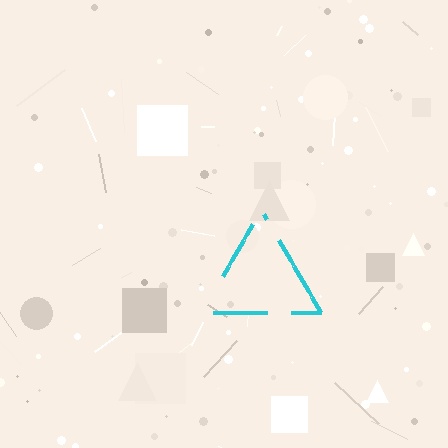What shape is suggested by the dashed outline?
The dashed outline suggests a triangle.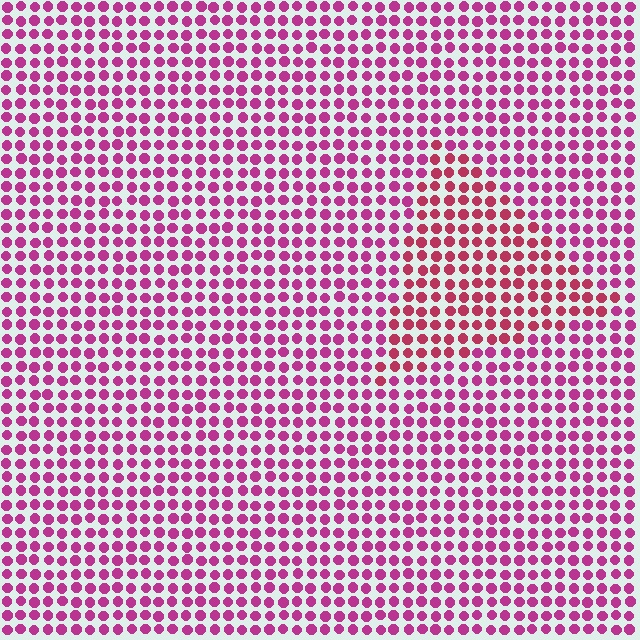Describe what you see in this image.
The image is filled with small magenta elements in a uniform arrangement. A triangle-shaped region is visible where the elements are tinted to a slightly different hue, forming a subtle color boundary.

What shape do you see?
I see a triangle.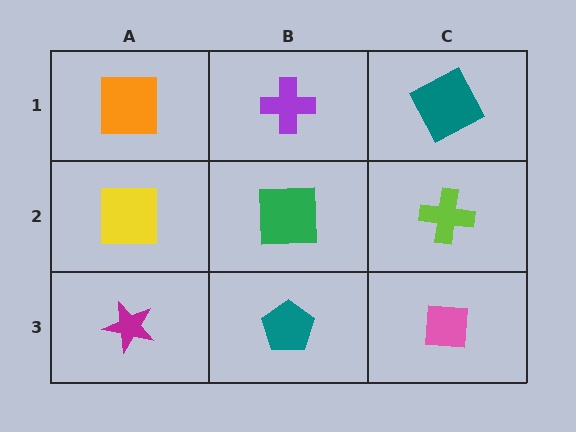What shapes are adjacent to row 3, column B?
A green square (row 2, column B), a magenta star (row 3, column A), a pink square (row 3, column C).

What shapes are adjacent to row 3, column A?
A yellow square (row 2, column A), a teal pentagon (row 3, column B).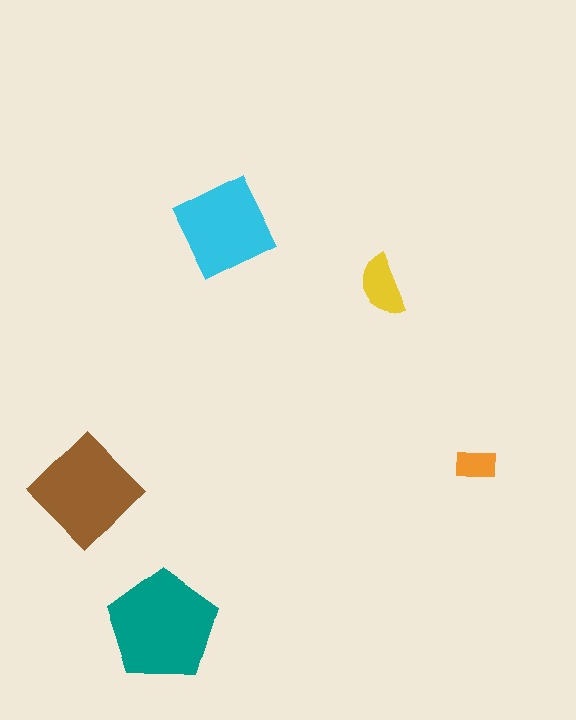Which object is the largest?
The teal pentagon.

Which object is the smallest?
The orange rectangle.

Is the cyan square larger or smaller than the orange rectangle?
Larger.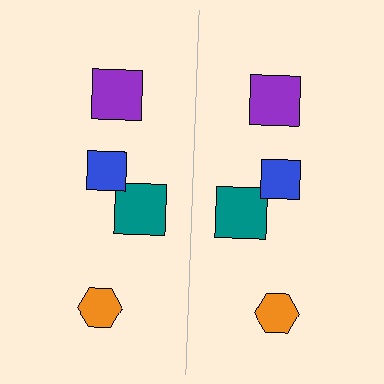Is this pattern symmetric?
Yes, this pattern has bilateral (reflection) symmetry.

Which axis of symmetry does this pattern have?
The pattern has a vertical axis of symmetry running through the center of the image.